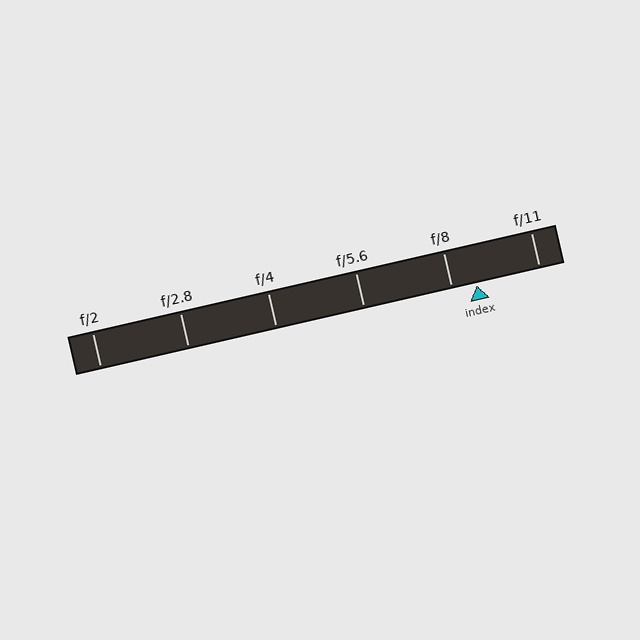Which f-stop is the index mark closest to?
The index mark is closest to f/8.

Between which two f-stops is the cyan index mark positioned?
The index mark is between f/8 and f/11.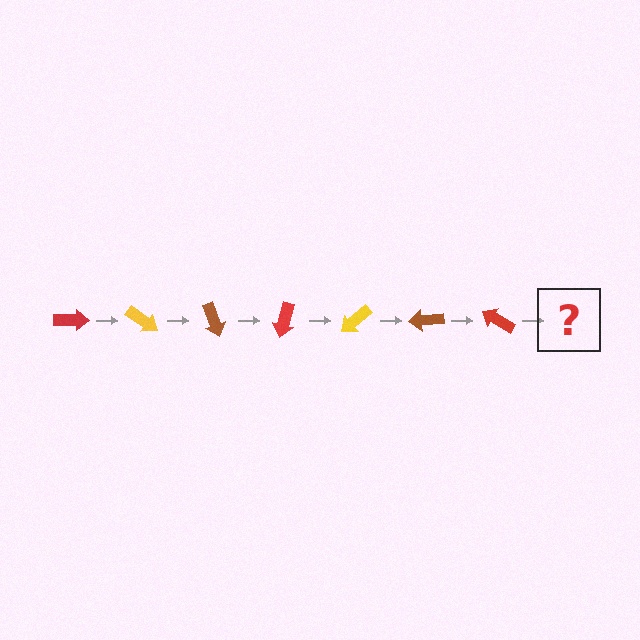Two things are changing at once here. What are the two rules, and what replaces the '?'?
The two rules are that it rotates 35 degrees each step and the color cycles through red, yellow, and brown. The '?' should be a yellow arrow, rotated 245 degrees from the start.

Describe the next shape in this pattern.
It should be a yellow arrow, rotated 245 degrees from the start.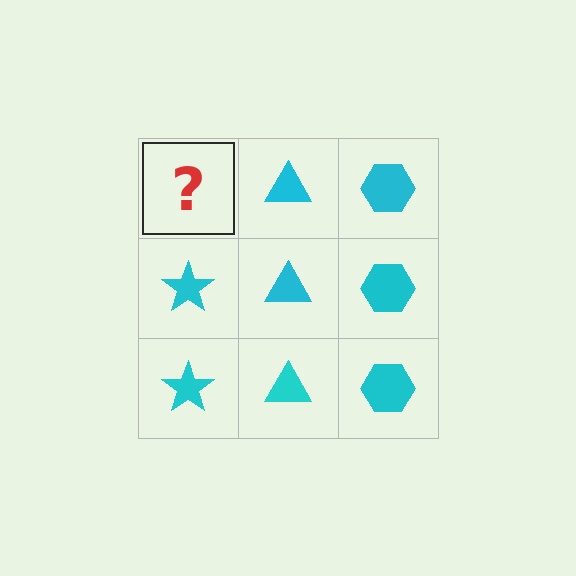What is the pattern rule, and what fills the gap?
The rule is that each column has a consistent shape. The gap should be filled with a cyan star.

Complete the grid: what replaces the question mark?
The question mark should be replaced with a cyan star.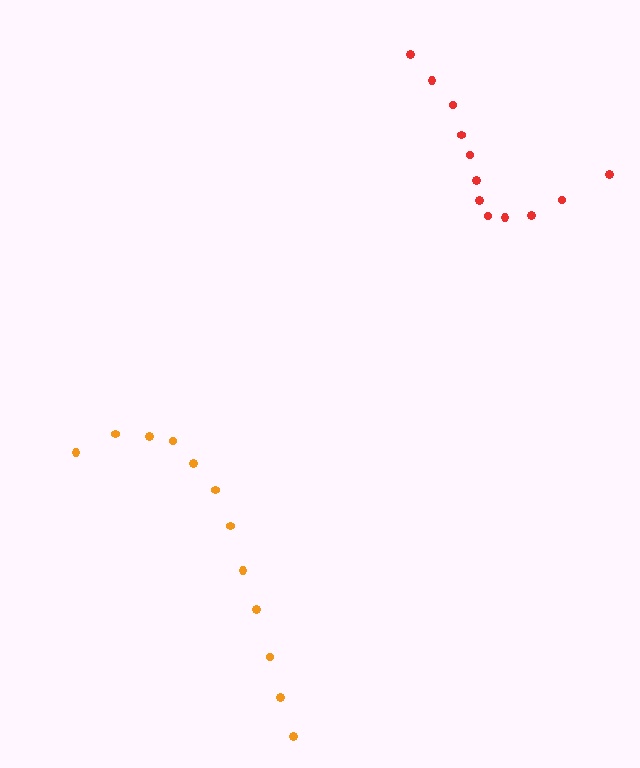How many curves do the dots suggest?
There are 2 distinct paths.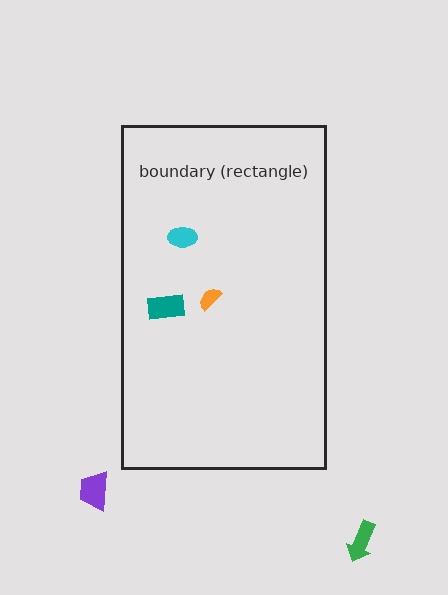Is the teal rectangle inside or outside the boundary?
Inside.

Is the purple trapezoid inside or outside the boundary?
Outside.